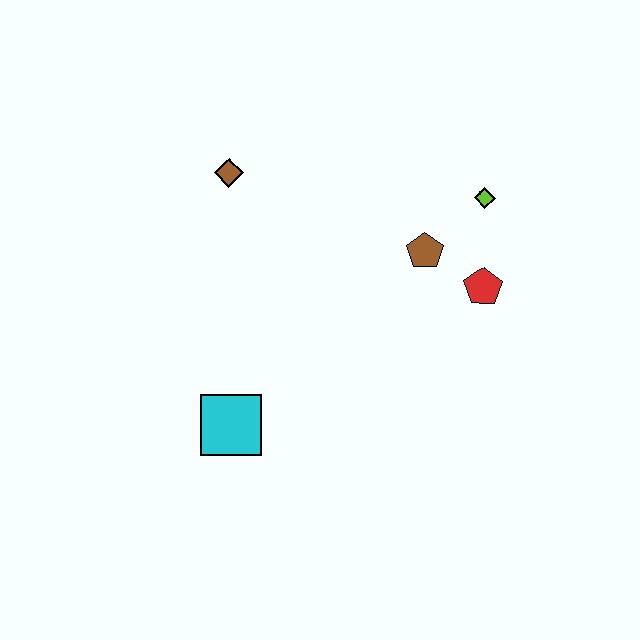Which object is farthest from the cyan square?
The lime diamond is farthest from the cyan square.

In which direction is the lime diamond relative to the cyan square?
The lime diamond is to the right of the cyan square.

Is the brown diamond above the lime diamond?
Yes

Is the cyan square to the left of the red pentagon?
Yes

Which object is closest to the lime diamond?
The brown pentagon is closest to the lime diamond.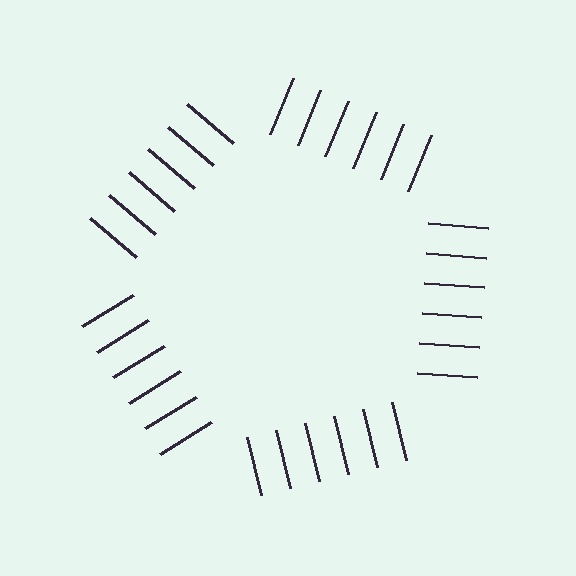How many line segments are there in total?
30 — 6 along each of the 5 edges.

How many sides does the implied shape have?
5 sides — the line-ends trace a pentagon.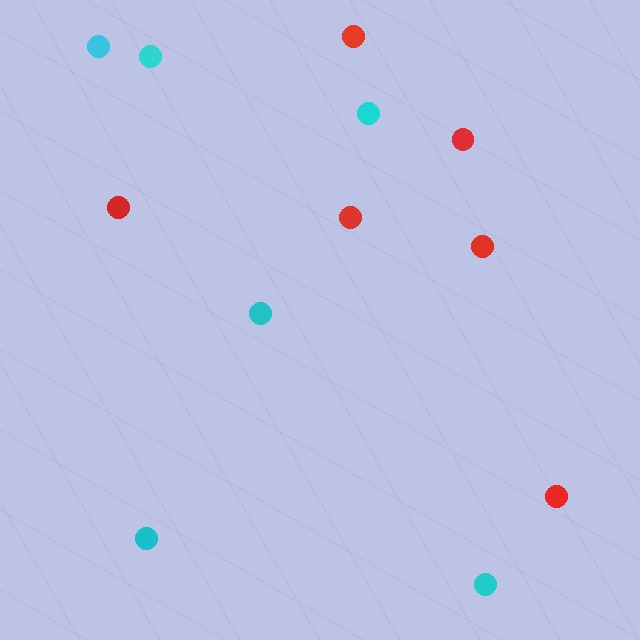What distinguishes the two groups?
There are 2 groups: one group of red circles (6) and one group of cyan circles (6).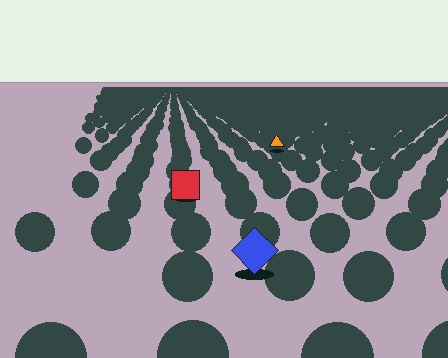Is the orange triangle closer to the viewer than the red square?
No. The red square is closer — you can tell from the texture gradient: the ground texture is coarser near it.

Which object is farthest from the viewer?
The orange triangle is farthest from the viewer. It appears smaller and the ground texture around it is denser.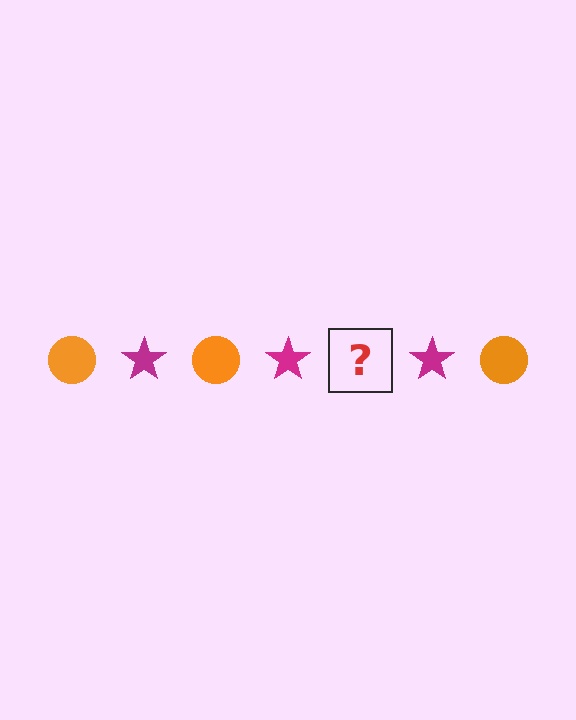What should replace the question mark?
The question mark should be replaced with an orange circle.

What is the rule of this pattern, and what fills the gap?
The rule is that the pattern alternates between orange circle and magenta star. The gap should be filled with an orange circle.